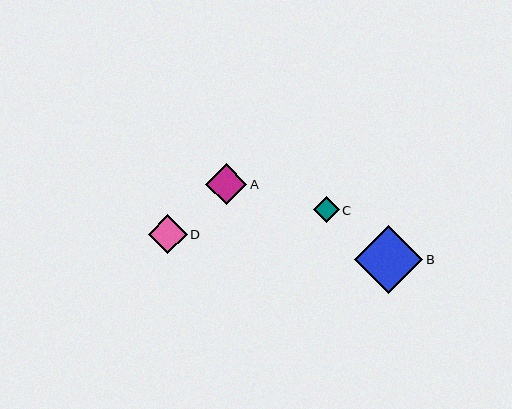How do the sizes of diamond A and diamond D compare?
Diamond A and diamond D are approximately the same size.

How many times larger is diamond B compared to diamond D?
Diamond B is approximately 1.8 times the size of diamond D.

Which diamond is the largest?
Diamond B is the largest with a size of approximately 68 pixels.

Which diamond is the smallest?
Diamond C is the smallest with a size of approximately 26 pixels.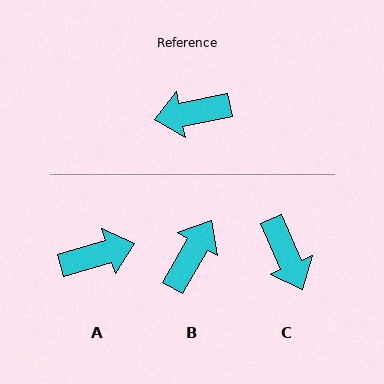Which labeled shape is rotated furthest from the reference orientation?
A, about 174 degrees away.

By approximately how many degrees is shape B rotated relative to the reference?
Approximately 131 degrees clockwise.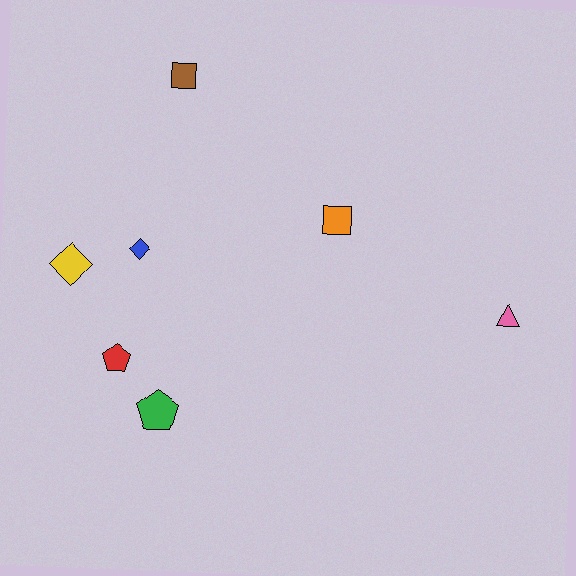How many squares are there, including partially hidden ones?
There are 2 squares.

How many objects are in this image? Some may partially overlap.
There are 7 objects.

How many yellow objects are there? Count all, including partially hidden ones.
There is 1 yellow object.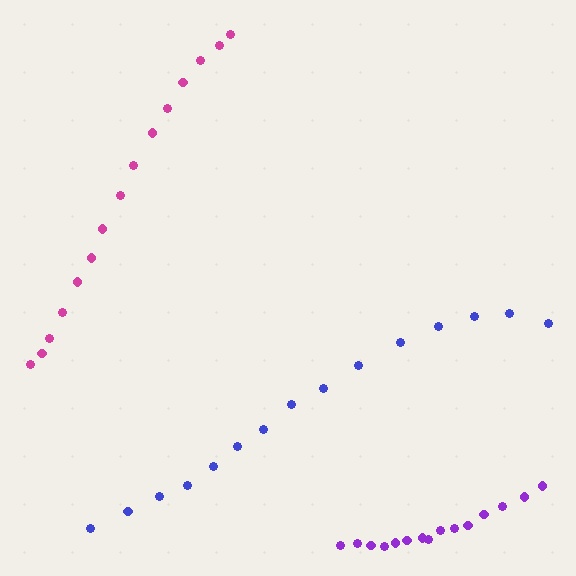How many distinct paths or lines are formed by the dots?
There are 3 distinct paths.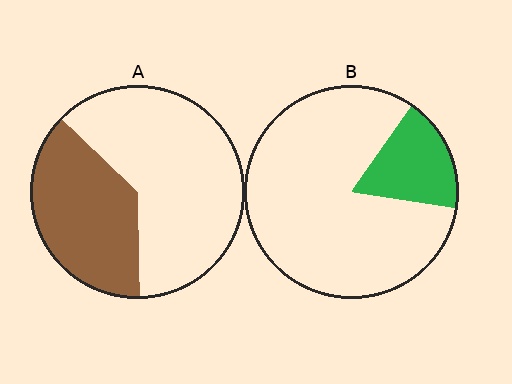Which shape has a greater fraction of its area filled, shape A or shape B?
Shape A.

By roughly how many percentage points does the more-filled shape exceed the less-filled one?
By roughly 20 percentage points (A over B).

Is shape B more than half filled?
No.